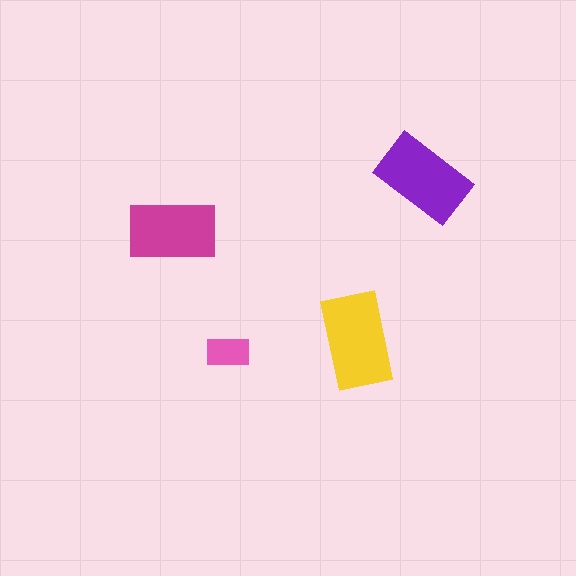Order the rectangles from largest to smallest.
the yellow one, the purple one, the magenta one, the pink one.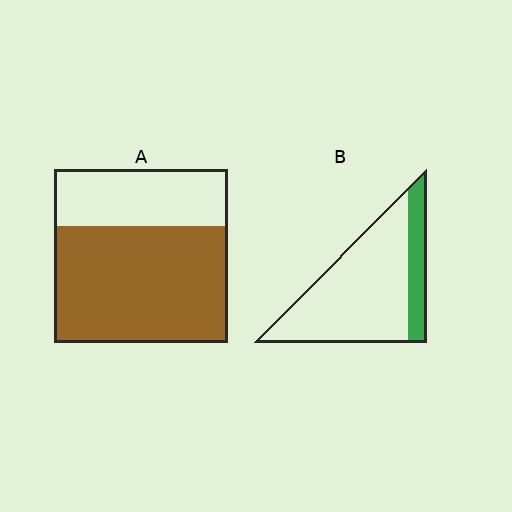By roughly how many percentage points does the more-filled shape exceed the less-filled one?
By roughly 45 percentage points (A over B).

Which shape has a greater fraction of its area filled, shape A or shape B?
Shape A.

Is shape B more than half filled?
No.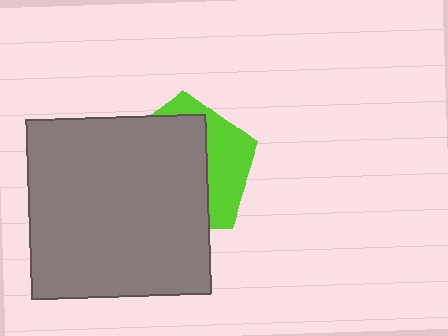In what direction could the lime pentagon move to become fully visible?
The lime pentagon could move right. That would shift it out from behind the gray square entirely.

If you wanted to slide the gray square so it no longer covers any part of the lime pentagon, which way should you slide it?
Slide it left — that is the most direct way to separate the two shapes.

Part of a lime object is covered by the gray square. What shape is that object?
It is a pentagon.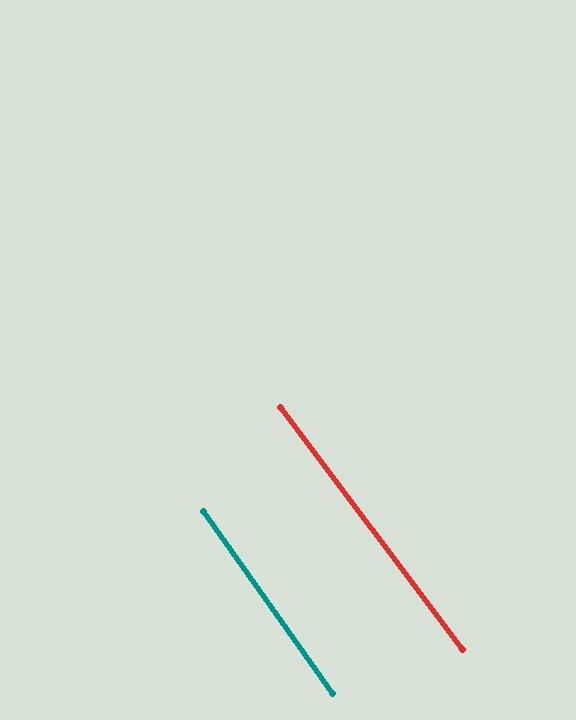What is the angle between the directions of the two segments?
Approximately 2 degrees.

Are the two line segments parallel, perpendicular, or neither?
Parallel — their directions differ by only 1.5°.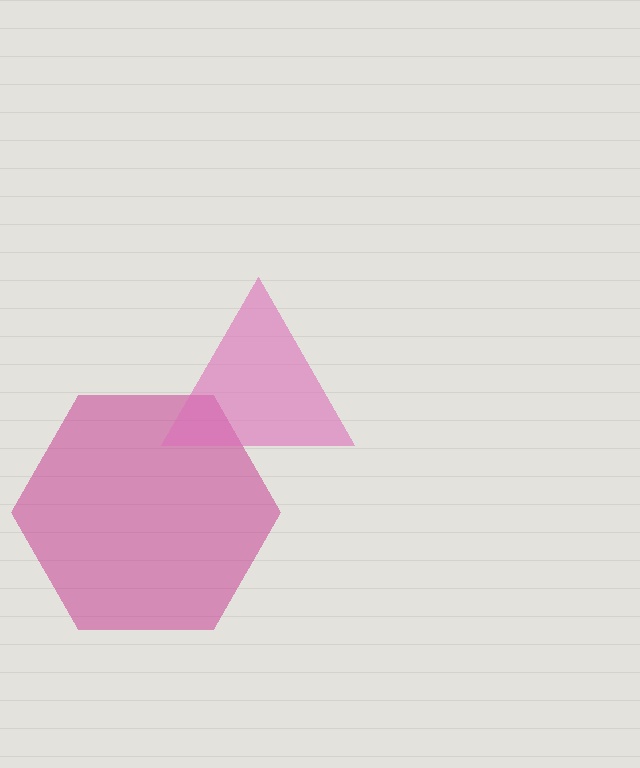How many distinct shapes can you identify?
There are 2 distinct shapes: a magenta hexagon, a pink triangle.